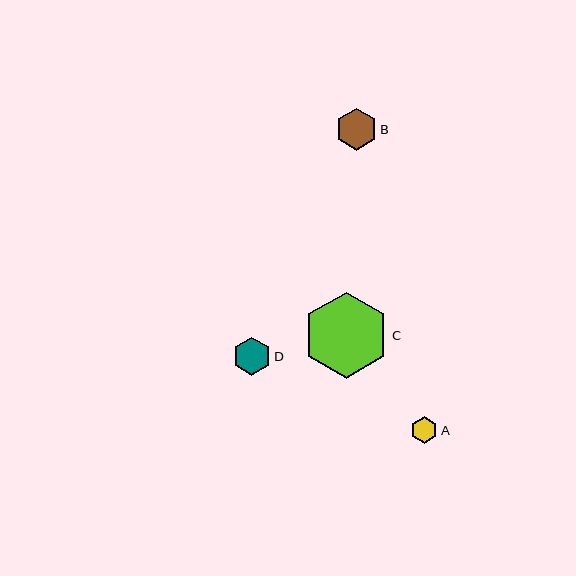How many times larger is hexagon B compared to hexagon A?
Hexagon B is approximately 1.6 times the size of hexagon A.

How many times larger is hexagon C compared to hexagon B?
Hexagon C is approximately 2.1 times the size of hexagon B.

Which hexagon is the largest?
Hexagon C is the largest with a size of approximately 86 pixels.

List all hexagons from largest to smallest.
From largest to smallest: C, B, D, A.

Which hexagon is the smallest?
Hexagon A is the smallest with a size of approximately 26 pixels.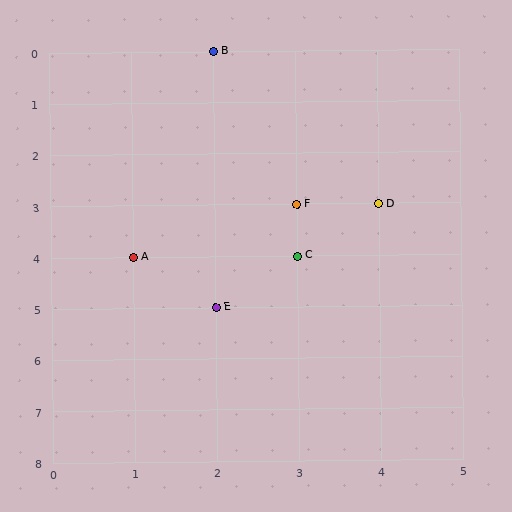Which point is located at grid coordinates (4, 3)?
Point D is at (4, 3).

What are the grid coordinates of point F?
Point F is at grid coordinates (3, 3).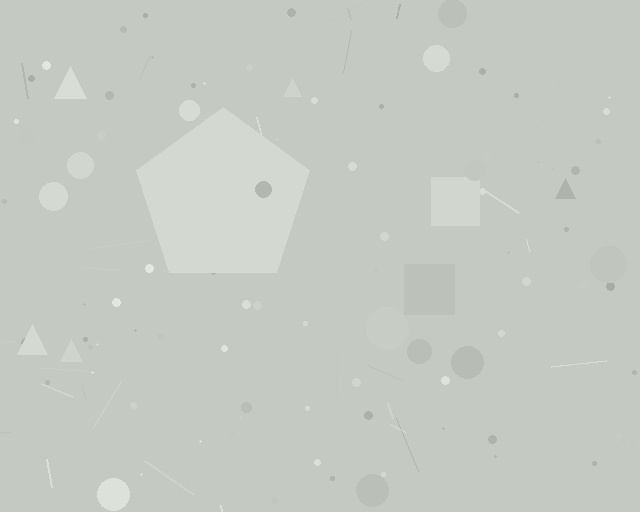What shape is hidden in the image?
A pentagon is hidden in the image.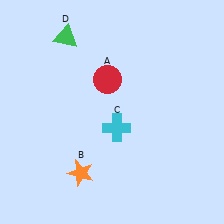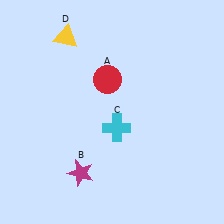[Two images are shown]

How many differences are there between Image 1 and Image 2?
There are 2 differences between the two images.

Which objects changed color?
B changed from orange to magenta. D changed from green to yellow.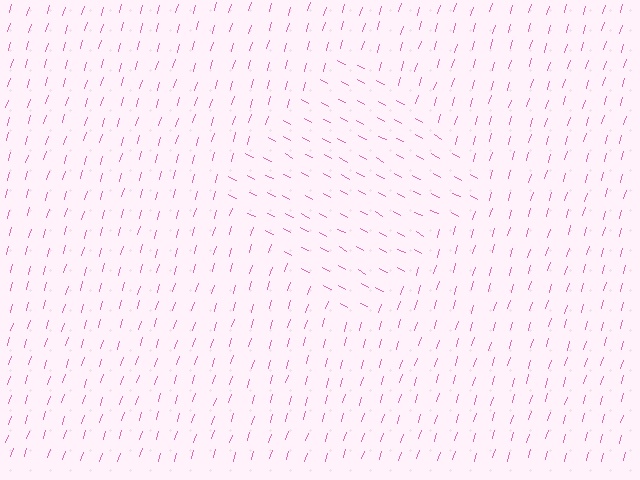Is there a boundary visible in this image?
Yes, there is a texture boundary formed by a change in line orientation.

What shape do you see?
I see a diamond.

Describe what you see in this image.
The image is filled with small pink line segments. A diamond region in the image has lines oriented differently from the surrounding lines, creating a visible texture boundary.